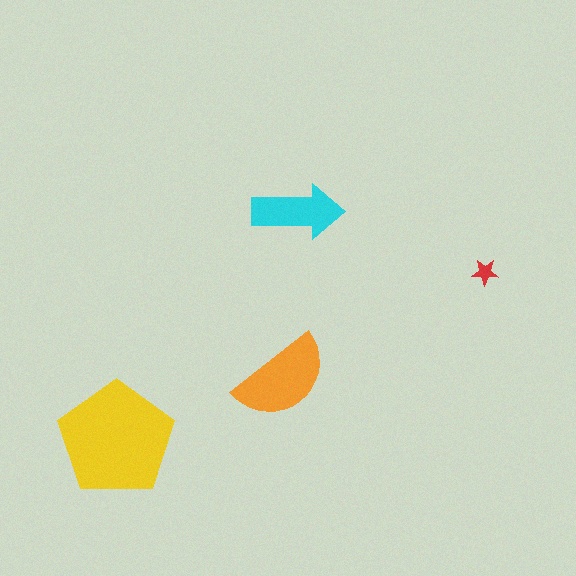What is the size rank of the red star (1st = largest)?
4th.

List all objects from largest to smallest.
The yellow pentagon, the orange semicircle, the cyan arrow, the red star.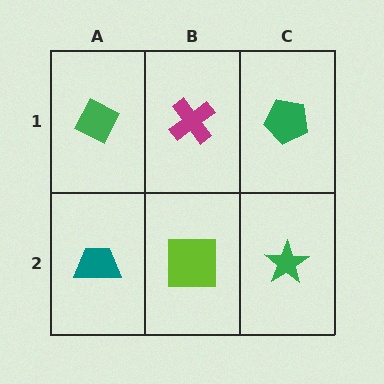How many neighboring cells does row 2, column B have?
3.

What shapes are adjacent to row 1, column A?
A teal trapezoid (row 2, column A), a magenta cross (row 1, column B).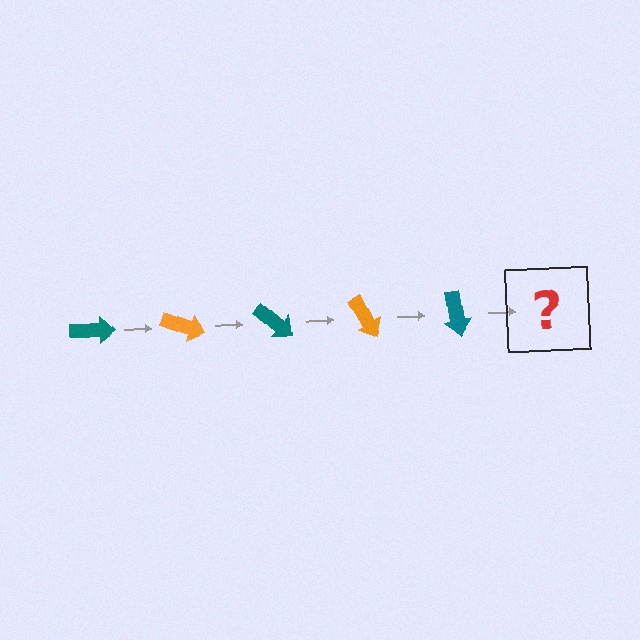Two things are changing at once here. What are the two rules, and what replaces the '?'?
The two rules are that it rotates 20 degrees each step and the color cycles through teal and orange. The '?' should be an orange arrow, rotated 100 degrees from the start.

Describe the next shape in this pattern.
It should be an orange arrow, rotated 100 degrees from the start.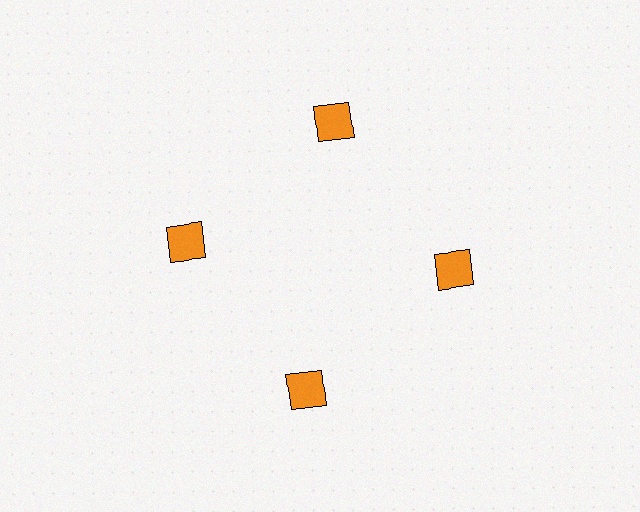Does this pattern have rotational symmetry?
Yes, this pattern has 4-fold rotational symmetry. It looks the same after rotating 90 degrees around the center.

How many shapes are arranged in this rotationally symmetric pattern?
There are 4 shapes, arranged in 4 groups of 1.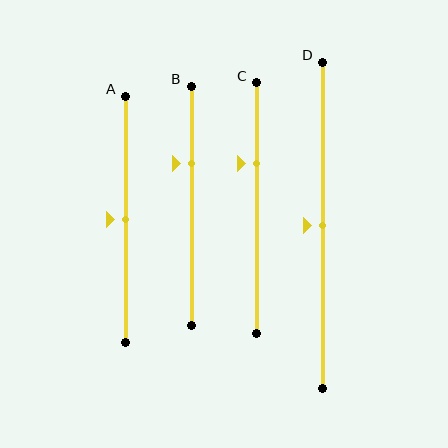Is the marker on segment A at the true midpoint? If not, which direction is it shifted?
Yes, the marker on segment A is at the true midpoint.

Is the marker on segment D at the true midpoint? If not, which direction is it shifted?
Yes, the marker on segment D is at the true midpoint.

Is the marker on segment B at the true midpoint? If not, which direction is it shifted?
No, the marker on segment B is shifted upward by about 18% of the segment length.